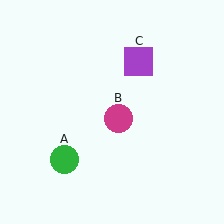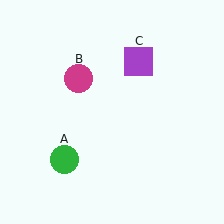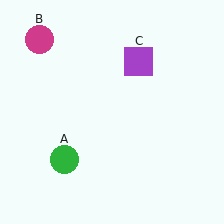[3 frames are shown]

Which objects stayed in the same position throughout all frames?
Green circle (object A) and purple square (object C) remained stationary.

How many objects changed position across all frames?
1 object changed position: magenta circle (object B).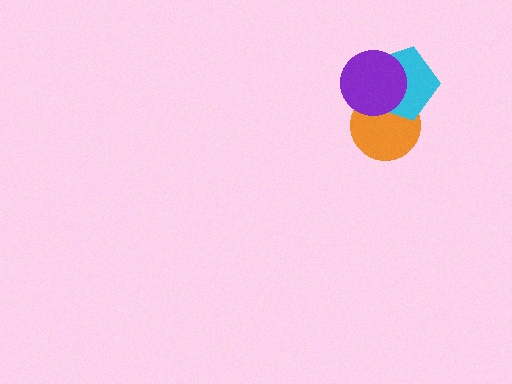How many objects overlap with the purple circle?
2 objects overlap with the purple circle.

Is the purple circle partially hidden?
No, no other shape covers it.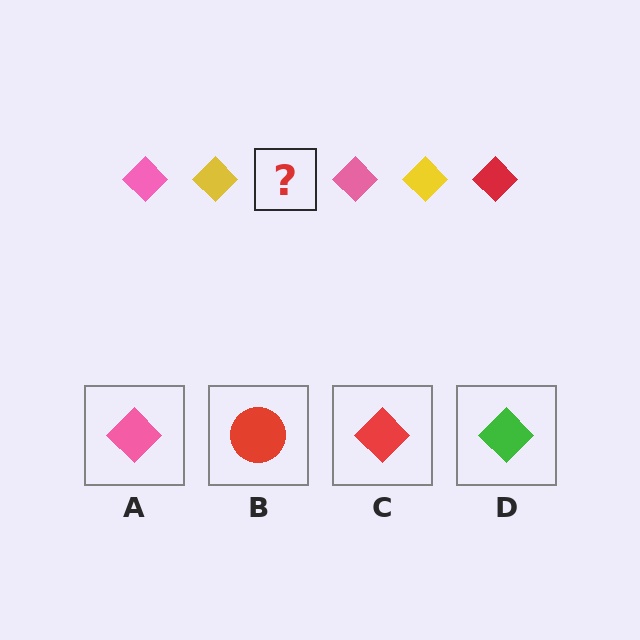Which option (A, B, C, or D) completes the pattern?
C.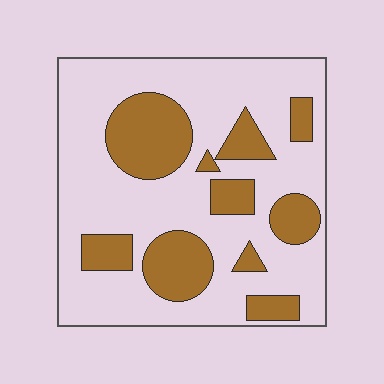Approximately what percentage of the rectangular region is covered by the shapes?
Approximately 30%.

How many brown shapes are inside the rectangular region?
10.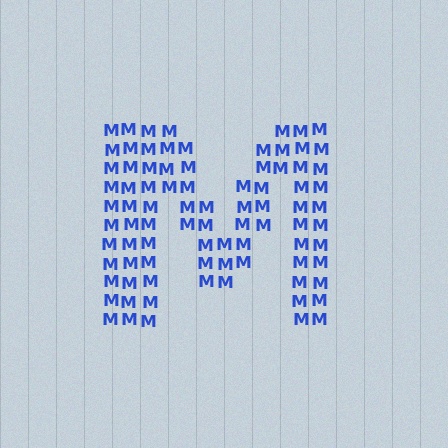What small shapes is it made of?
It is made of small letter M's.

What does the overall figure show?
The overall figure shows the letter M.